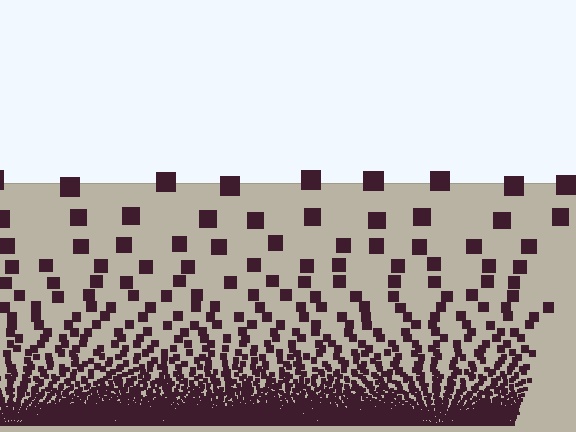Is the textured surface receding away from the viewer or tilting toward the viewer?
The surface appears to tilt toward the viewer. Texture elements get larger and sparser toward the top.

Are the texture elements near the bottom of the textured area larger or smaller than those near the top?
Smaller. The gradient is inverted — elements near the bottom are smaller and denser.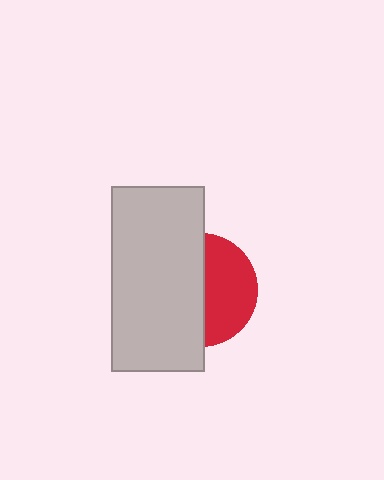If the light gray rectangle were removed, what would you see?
You would see the complete red circle.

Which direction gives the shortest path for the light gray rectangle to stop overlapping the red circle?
Moving left gives the shortest separation.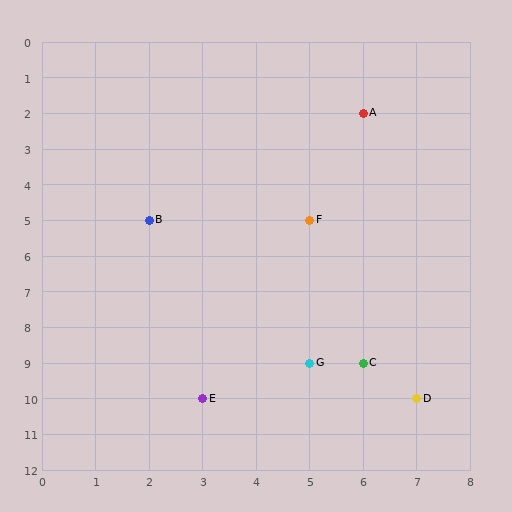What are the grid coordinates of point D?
Point D is at grid coordinates (7, 10).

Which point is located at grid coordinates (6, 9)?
Point C is at (6, 9).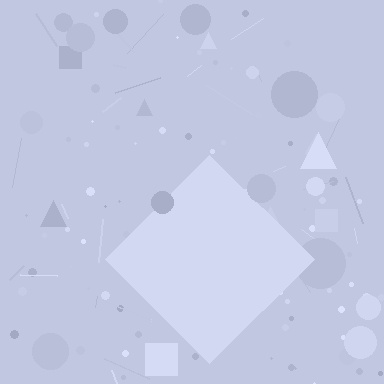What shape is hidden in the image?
A diamond is hidden in the image.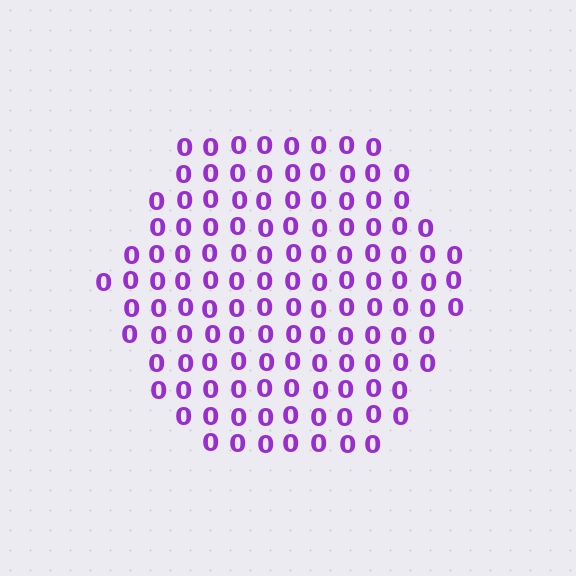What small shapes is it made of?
It is made of small digit 0's.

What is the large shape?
The large shape is a hexagon.